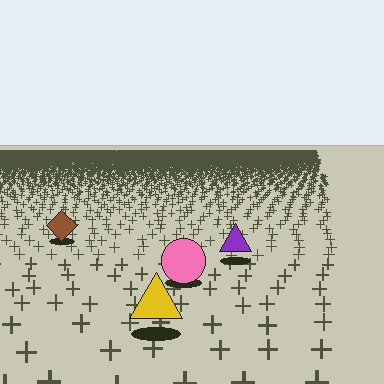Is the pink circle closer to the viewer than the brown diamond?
Yes. The pink circle is closer — you can tell from the texture gradient: the ground texture is coarser near it.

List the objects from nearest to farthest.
From nearest to farthest: the yellow triangle, the pink circle, the purple triangle, the brown diamond.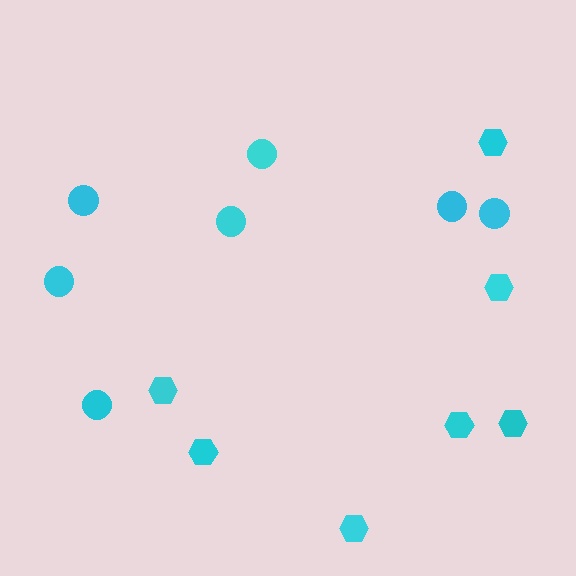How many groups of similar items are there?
There are 2 groups: one group of circles (7) and one group of hexagons (7).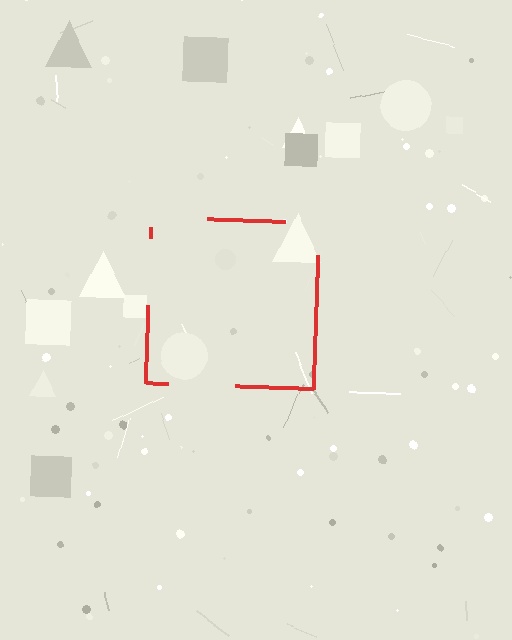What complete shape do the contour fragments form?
The contour fragments form a square.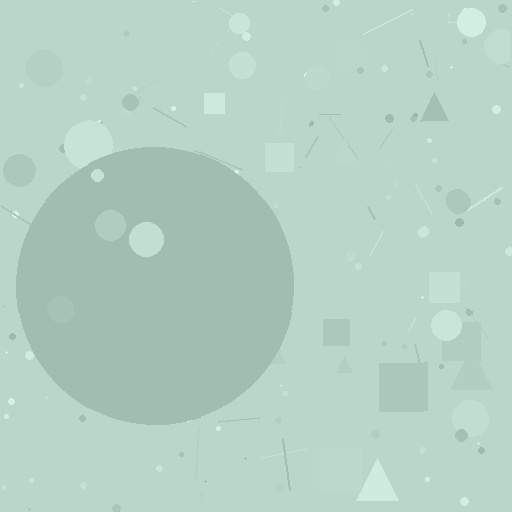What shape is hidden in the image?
A circle is hidden in the image.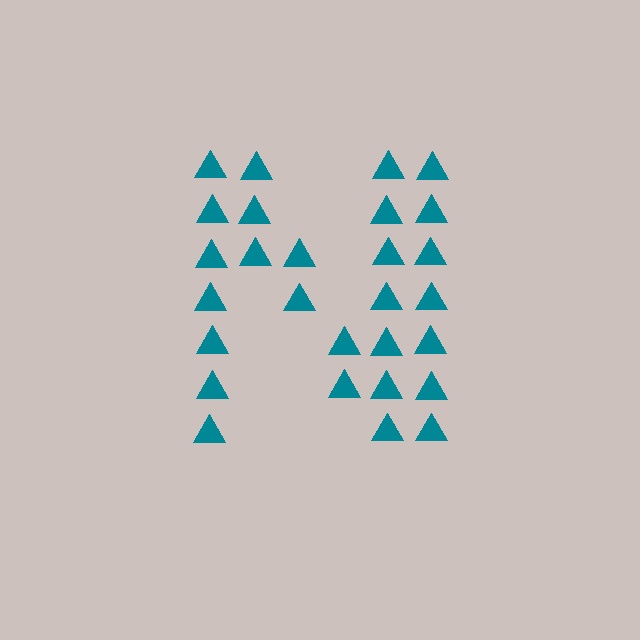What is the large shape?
The large shape is the letter N.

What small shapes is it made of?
It is made of small triangles.